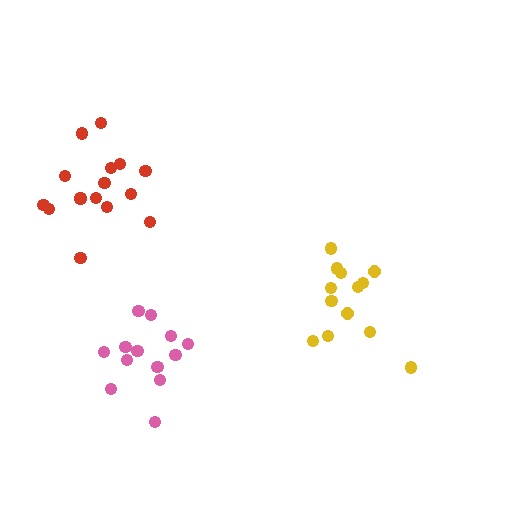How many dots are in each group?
Group 1: 13 dots, Group 2: 16 dots, Group 3: 13 dots (42 total).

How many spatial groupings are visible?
There are 3 spatial groupings.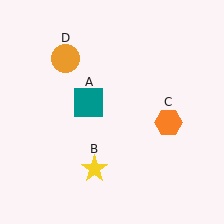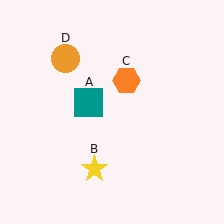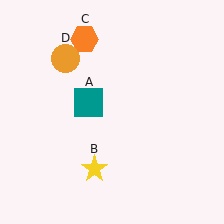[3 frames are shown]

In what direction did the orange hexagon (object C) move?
The orange hexagon (object C) moved up and to the left.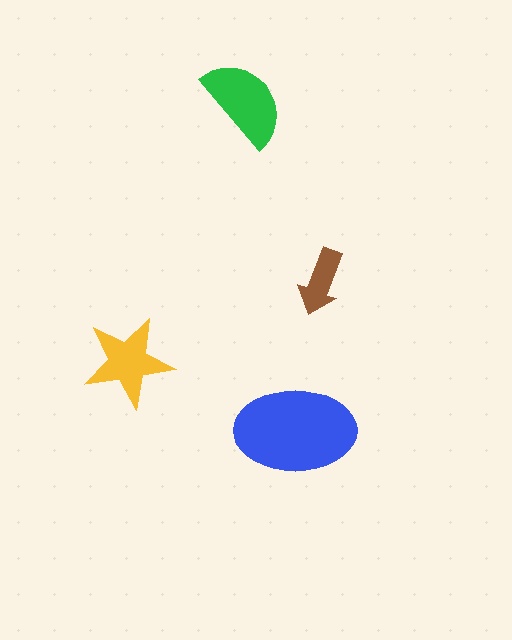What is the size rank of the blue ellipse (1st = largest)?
1st.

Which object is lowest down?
The blue ellipse is bottommost.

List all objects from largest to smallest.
The blue ellipse, the green semicircle, the yellow star, the brown arrow.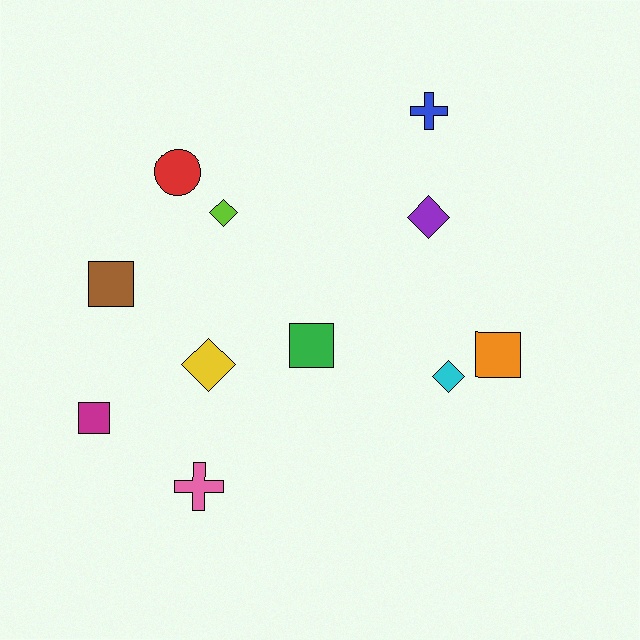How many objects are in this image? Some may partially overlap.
There are 11 objects.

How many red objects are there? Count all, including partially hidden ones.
There is 1 red object.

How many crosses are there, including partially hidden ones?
There are 2 crosses.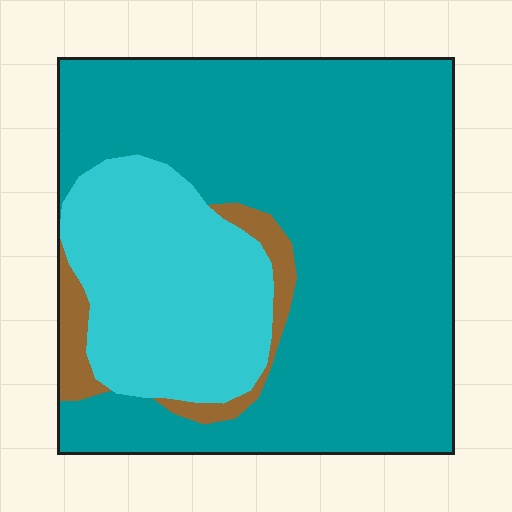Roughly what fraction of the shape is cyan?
Cyan covers roughly 25% of the shape.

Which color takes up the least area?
Brown, at roughly 5%.